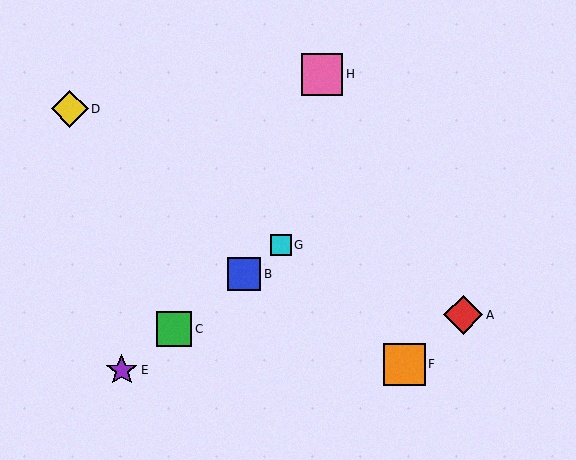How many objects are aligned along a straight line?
4 objects (B, C, E, G) are aligned along a straight line.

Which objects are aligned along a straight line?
Objects B, C, E, G are aligned along a straight line.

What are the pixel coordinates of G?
Object G is at (281, 245).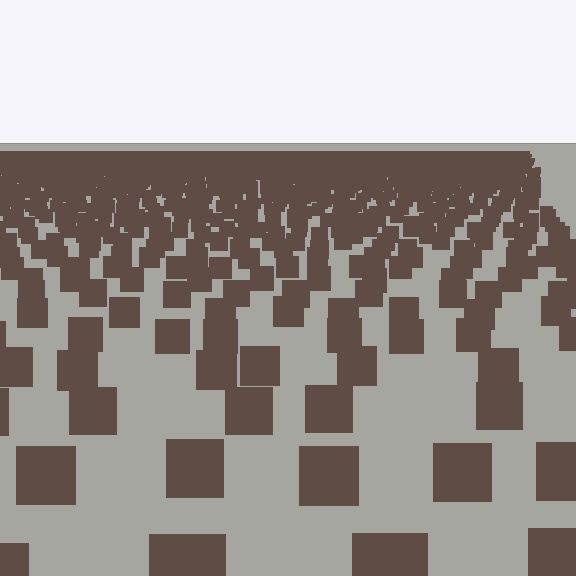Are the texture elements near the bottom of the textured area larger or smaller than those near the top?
Larger. Near the bottom, elements are closer to the viewer and appear at a bigger on-screen size.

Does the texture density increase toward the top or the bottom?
Density increases toward the top.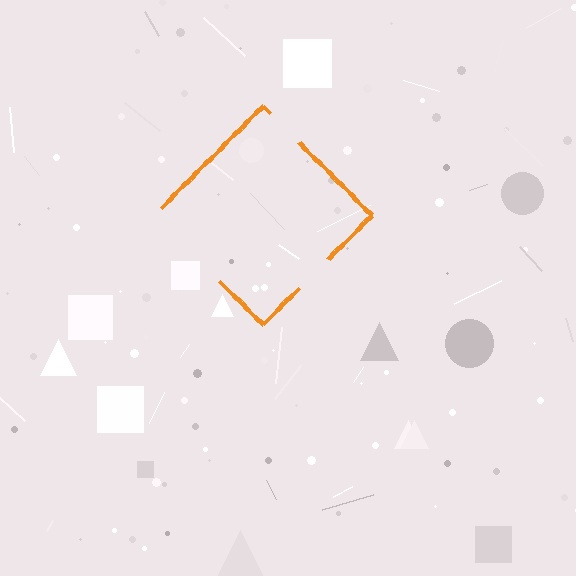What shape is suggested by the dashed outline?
The dashed outline suggests a diamond.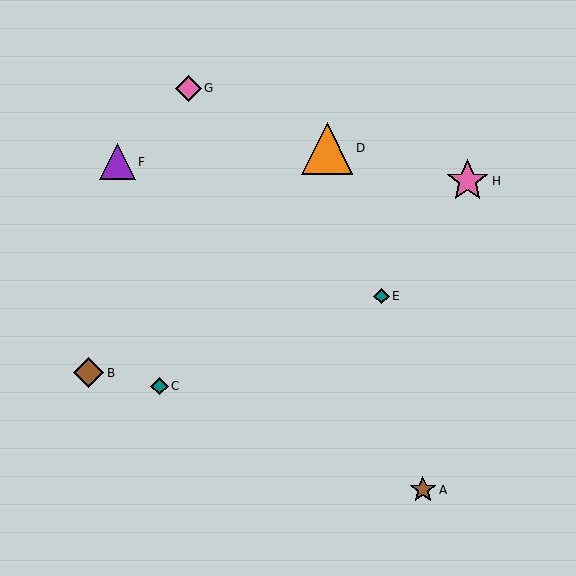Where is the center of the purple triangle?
The center of the purple triangle is at (117, 162).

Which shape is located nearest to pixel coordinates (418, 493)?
The brown star (labeled A) at (423, 490) is nearest to that location.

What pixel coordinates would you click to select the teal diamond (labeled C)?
Click at (159, 386) to select the teal diamond C.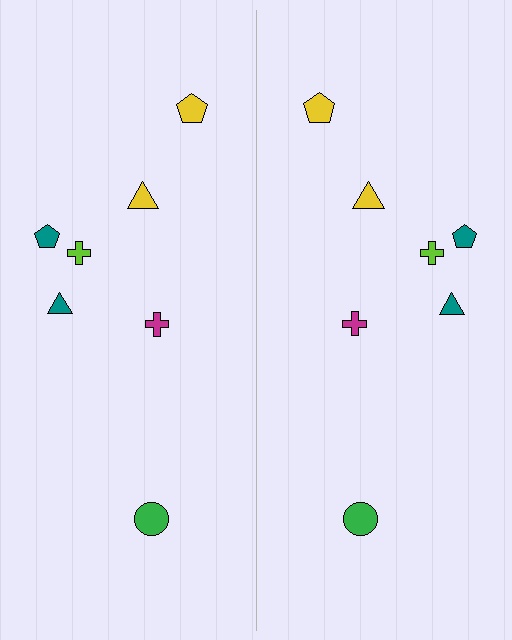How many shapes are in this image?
There are 14 shapes in this image.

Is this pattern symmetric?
Yes, this pattern has bilateral (reflection) symmetry.